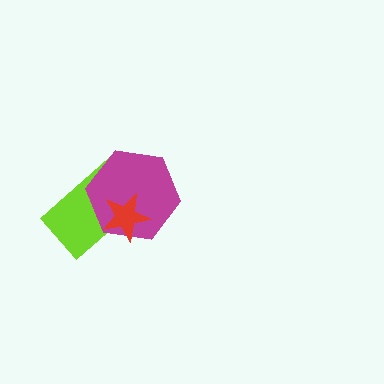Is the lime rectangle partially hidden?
Yes, it is partially covered by another shape.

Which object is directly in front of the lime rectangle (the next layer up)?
The magenta hexagon is directly in front of the lime rectangle.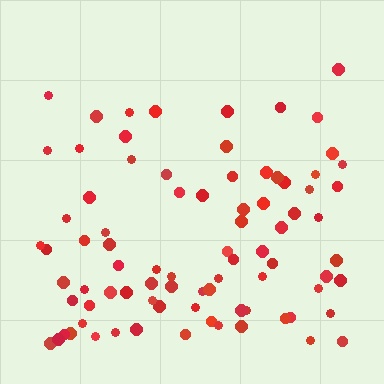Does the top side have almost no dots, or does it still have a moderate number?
Still a moderate number, just noticeably fewer than the bottom.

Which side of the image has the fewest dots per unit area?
The top.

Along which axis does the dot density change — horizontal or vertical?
Vertical.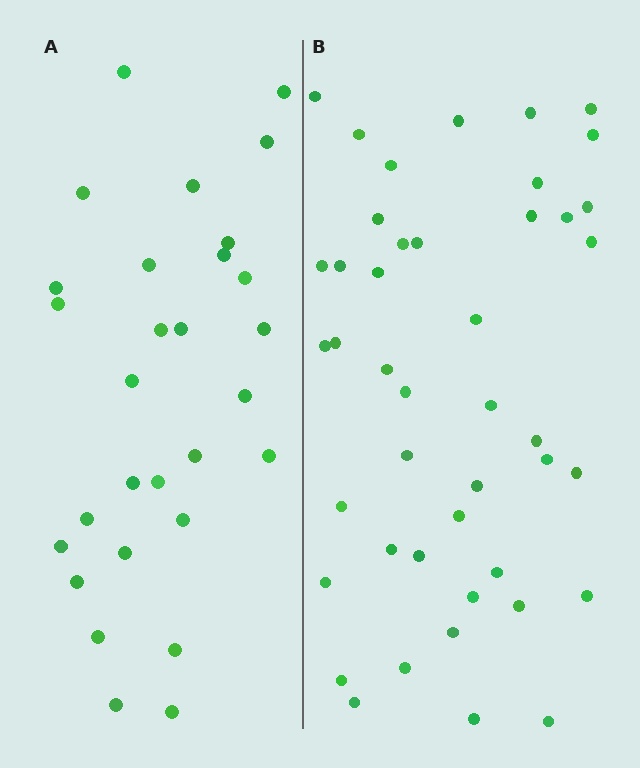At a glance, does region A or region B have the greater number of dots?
Region B (the right region) has more dots.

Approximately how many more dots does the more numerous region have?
Region B has approximately 15 more dots than region A.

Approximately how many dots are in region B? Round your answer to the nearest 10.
About 40 dots. (The exact count is 44, which rounds to 40.)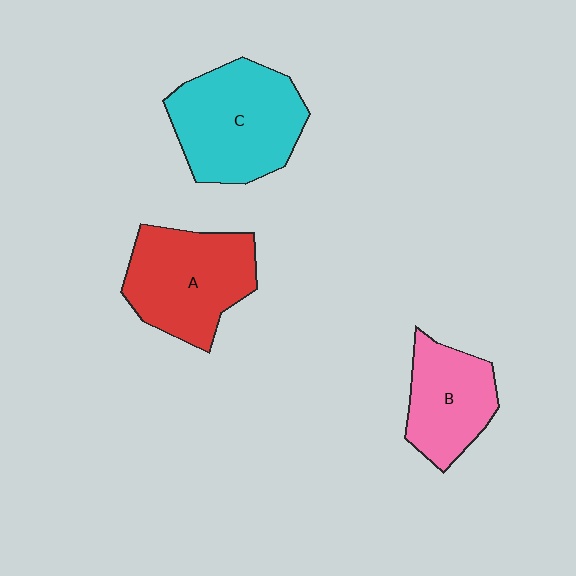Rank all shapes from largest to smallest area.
From largest to smallest: C (cyan), A (red), B (pink).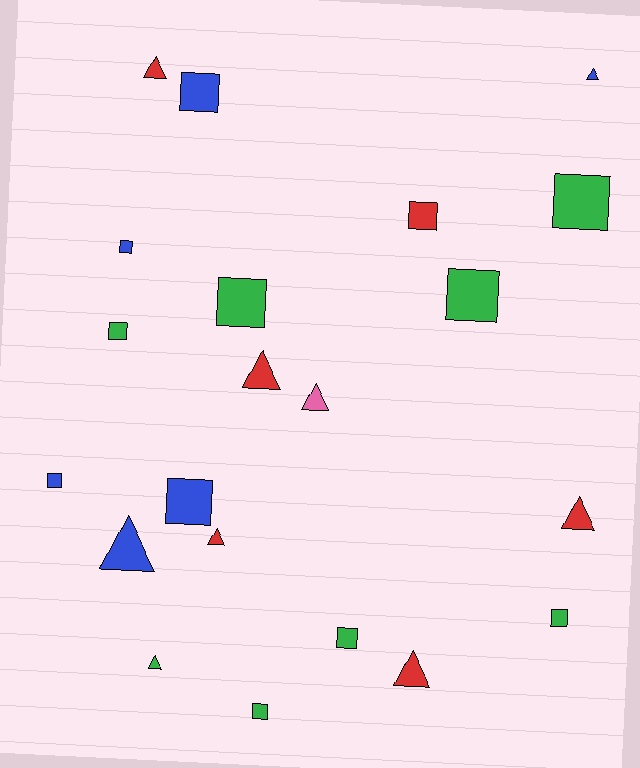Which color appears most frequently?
Green, with 8 objects.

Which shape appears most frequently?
Square, with 12 objects.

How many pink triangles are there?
There is 1 pink triangle.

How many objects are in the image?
There are 21 objects.